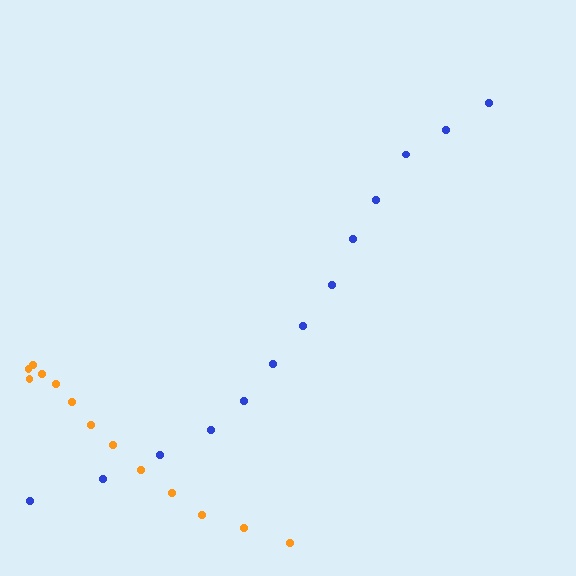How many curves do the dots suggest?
There are 2 distinct paths.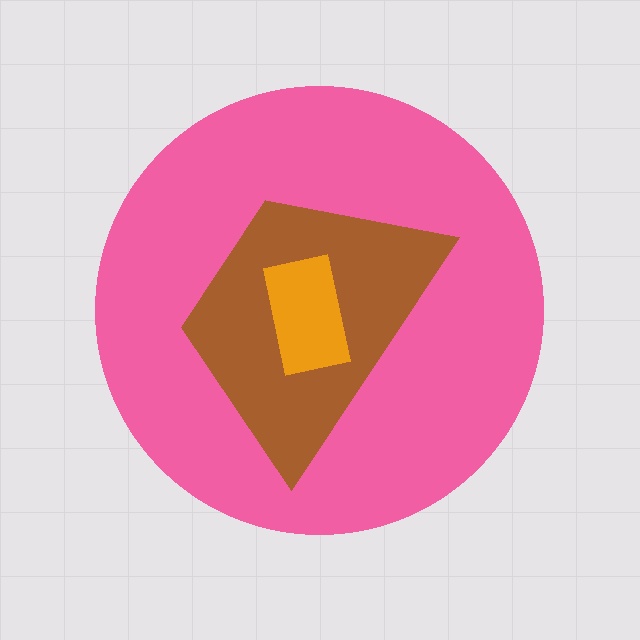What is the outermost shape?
The pink circle.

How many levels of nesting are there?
3.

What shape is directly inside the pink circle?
The brown trapezoid.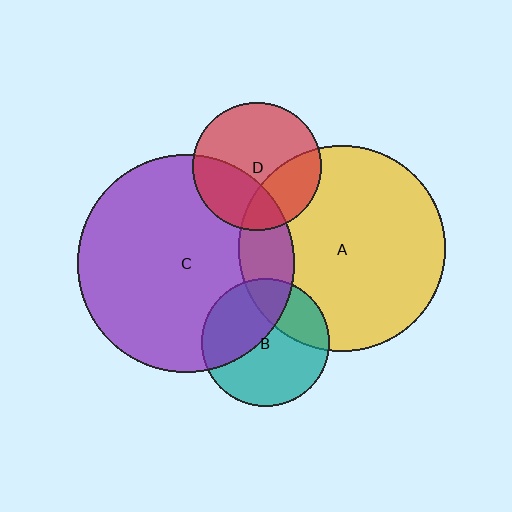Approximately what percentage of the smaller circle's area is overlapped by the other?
Approximately 35%.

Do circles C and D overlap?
Yes.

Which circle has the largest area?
Circle C (purple).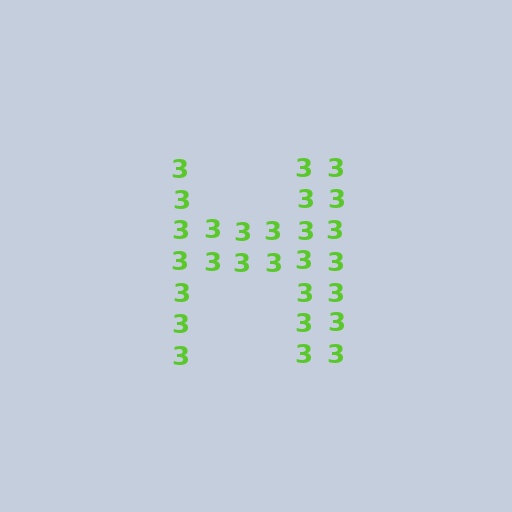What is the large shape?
The large shape is the letter H.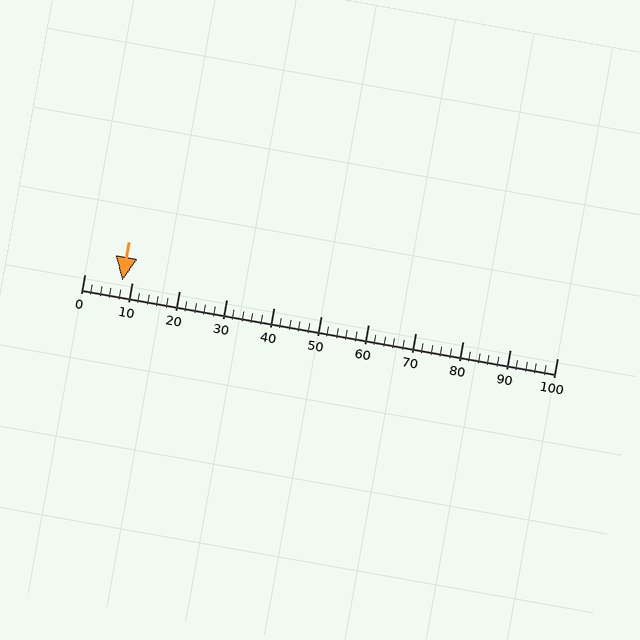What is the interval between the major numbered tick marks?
The major tick marks are spaced 10 units apart.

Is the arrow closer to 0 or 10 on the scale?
The arrow is closer to 10.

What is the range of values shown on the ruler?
The ruler shows values from 0 to 100.